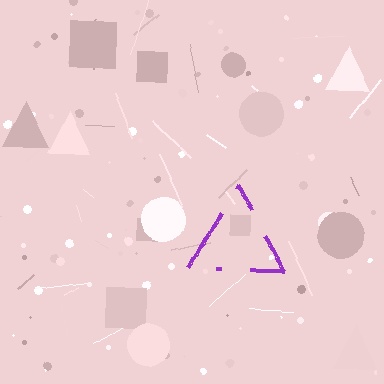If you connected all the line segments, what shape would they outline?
They would outline a triangle.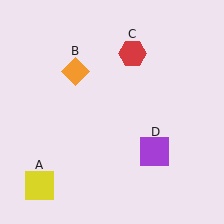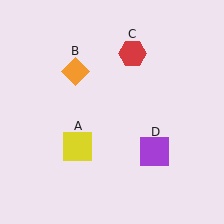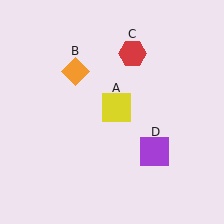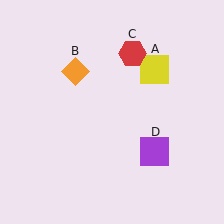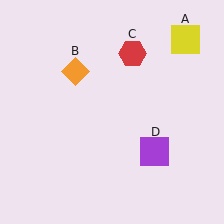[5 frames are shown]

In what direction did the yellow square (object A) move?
The yellow square (object A) moved up and to the right.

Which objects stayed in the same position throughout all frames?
Orange diamond (object B) and red hexagon (object C) and purple square (object D) remained stationary.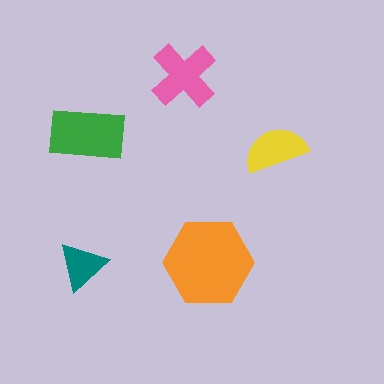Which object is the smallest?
The teal triangle.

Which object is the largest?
The orange hexagon.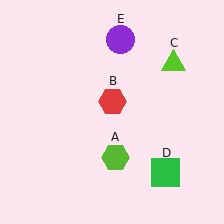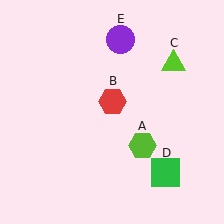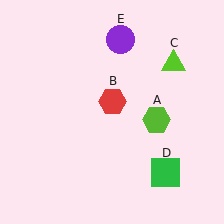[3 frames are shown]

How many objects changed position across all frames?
1 object changed position: lime hexagon (object A).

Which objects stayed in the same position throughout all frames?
Red hexagon (object B) and lime triangle (object C) and green square (object D) and purple circle (object E) remained stationary.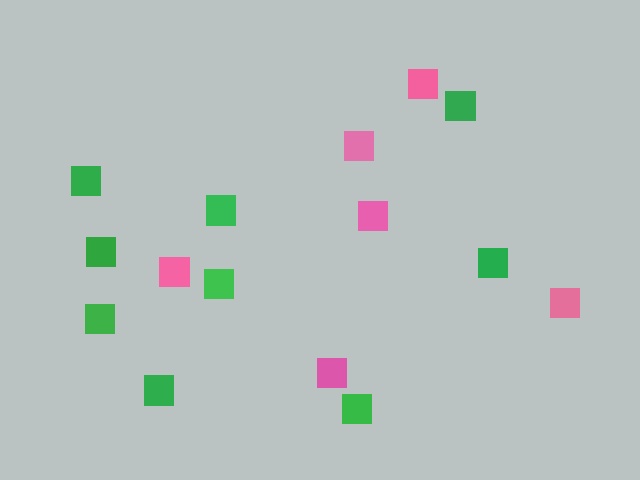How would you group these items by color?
There are 2 groups: one group of pink squares (6) and one group of green squares (9).